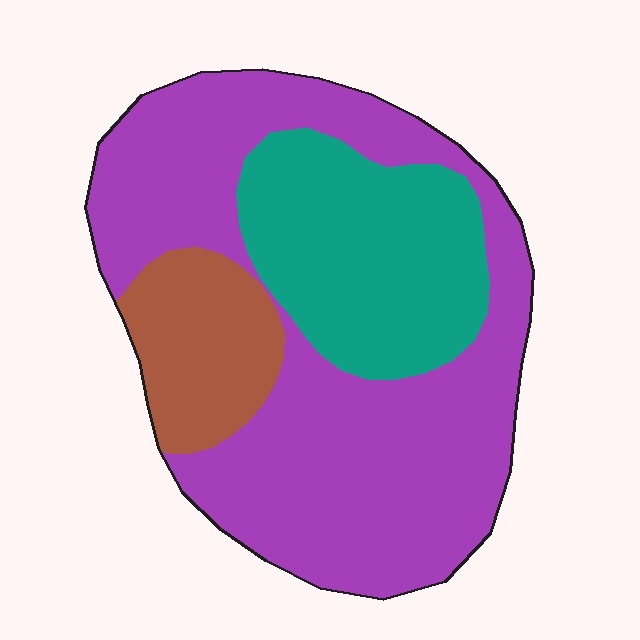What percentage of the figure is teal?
Teal takes up between a sixth and a third of the figure.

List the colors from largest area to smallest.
From largest to smallest: purple, teal, brown.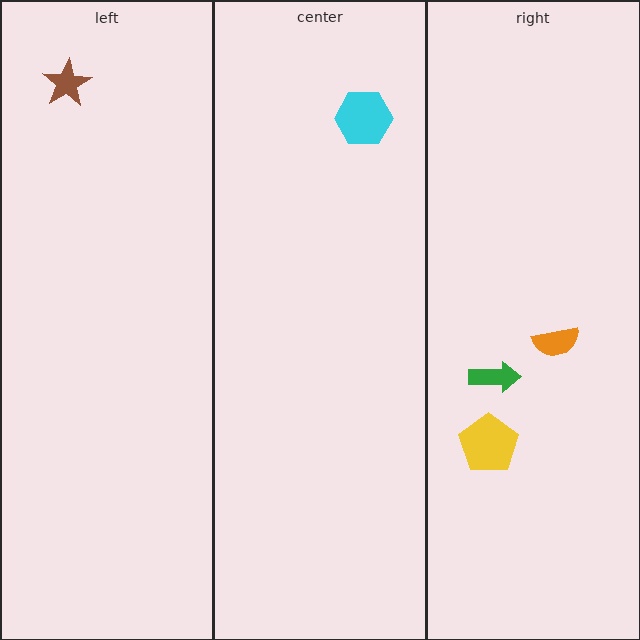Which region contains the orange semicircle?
The right region.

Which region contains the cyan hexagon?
The center region.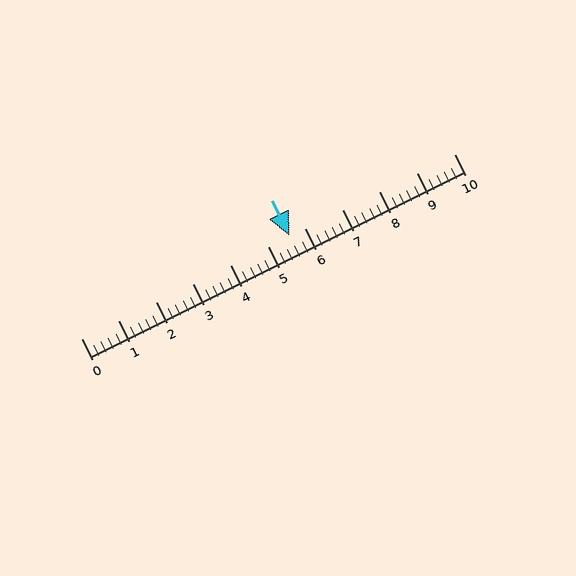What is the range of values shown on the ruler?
The ruler shows values from 0 to 10.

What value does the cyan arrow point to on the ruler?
The cyan arrow points to approximately 5.6.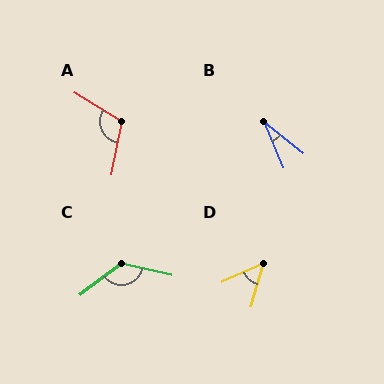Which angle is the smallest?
B, at approximately 29 degrees.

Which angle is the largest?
C, at approximately 131 degrees.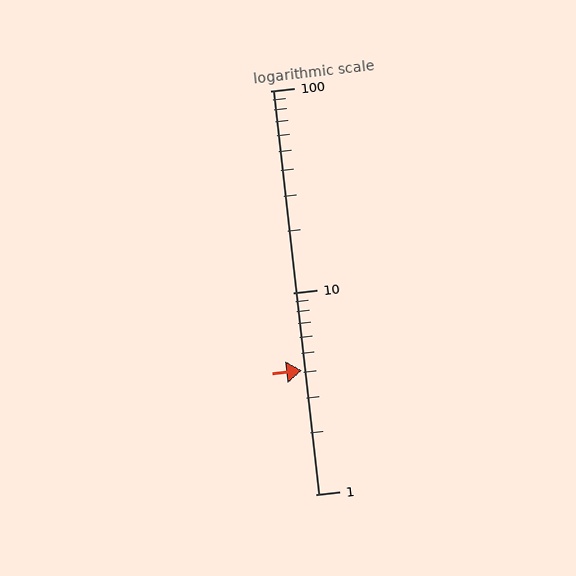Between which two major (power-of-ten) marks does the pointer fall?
The pointer is between 1 and 10.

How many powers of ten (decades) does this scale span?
The scale spans 2 decades, from 1 to 100.